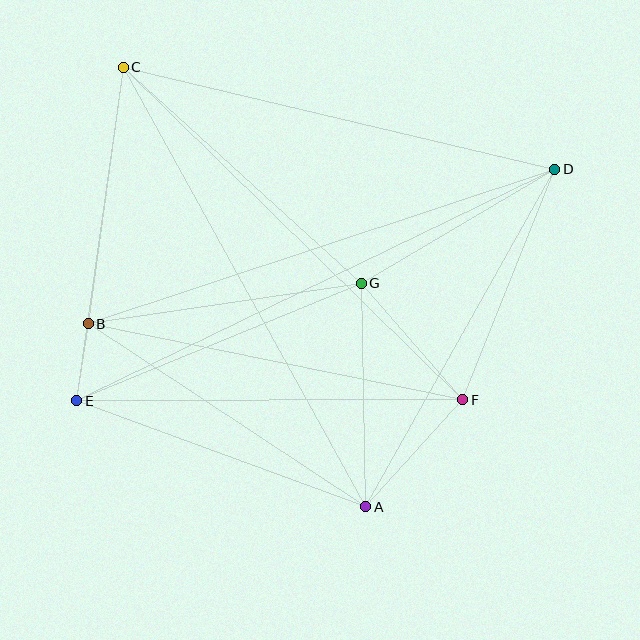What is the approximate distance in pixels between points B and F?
The distance between B and F is approximately 382 pixels.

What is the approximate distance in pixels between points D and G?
The distance between D and G is approximately 225 pixels.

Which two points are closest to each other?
Points B and E are closest to each other.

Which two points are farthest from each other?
Points D and E are farthest from each other.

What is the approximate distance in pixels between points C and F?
The distance between C and F is approximately 475 pixels.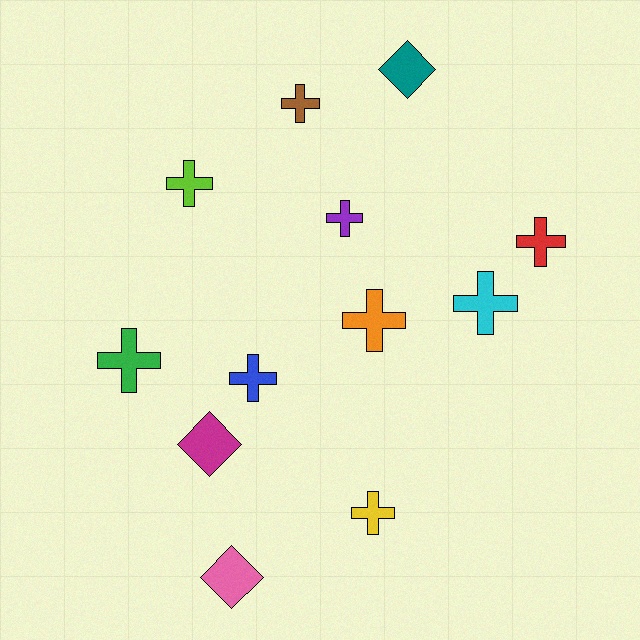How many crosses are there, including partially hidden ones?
There are 9 crosses.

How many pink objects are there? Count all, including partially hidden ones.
There is 1 pink object.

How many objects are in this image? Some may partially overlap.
There are 12 objects.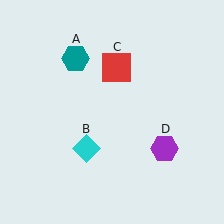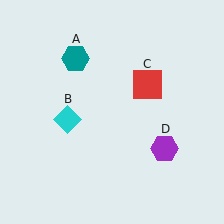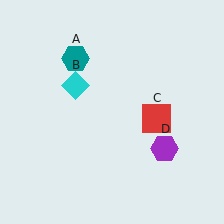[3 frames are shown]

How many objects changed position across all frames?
2 objects changed position: cyan diamond (object B), red square (object C).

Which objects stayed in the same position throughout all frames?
Teal hexagon (object A) and purple hexagon (object D) remained stationary.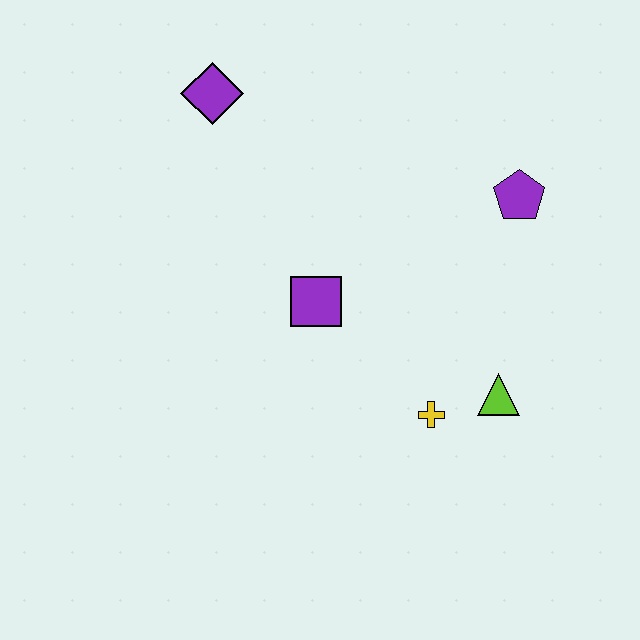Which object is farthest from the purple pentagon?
The purple diamond is farthest from the purple pentagon.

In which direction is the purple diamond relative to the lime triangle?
The purple diamond is above the lime triangle.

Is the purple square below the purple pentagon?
Yes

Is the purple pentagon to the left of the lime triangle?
No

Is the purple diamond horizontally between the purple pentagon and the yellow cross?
No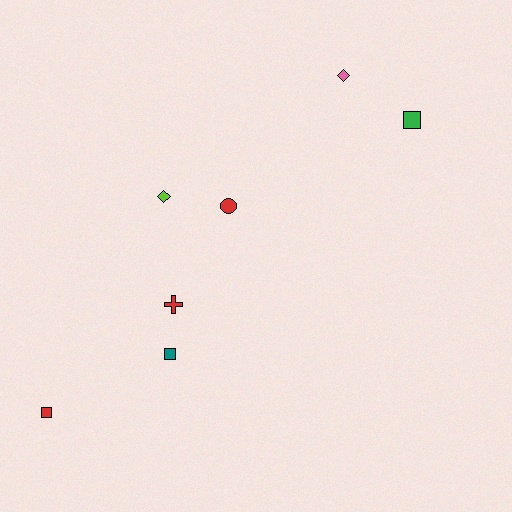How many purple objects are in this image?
There are no purple objects.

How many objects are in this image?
There are 7 objects.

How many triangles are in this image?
There are no triangles.